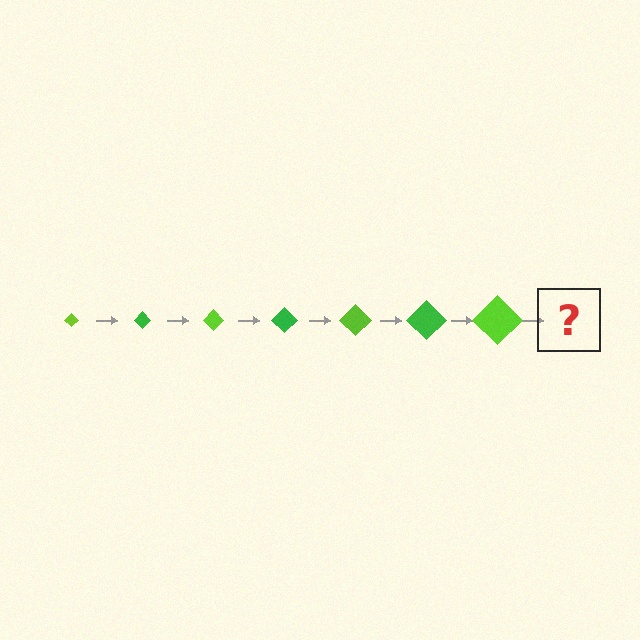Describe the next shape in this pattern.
It should be a green diamond, larger than the previous one.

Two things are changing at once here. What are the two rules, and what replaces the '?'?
The two rules are that the diamond grows larger each step and the color cycles through lime and green. The '?' should be a green diamond, larger than the previous one.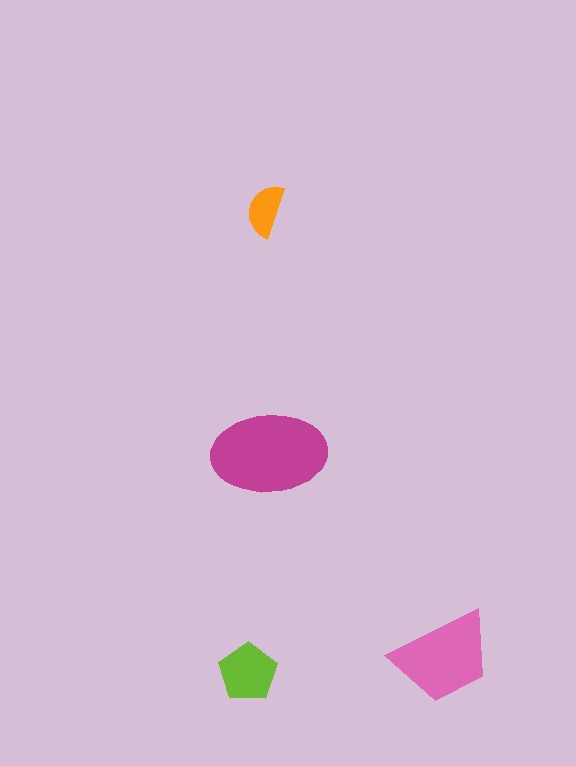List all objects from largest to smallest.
The magenta ellipse, the pink trapezoid, the lime pentagon, the orange semicircle.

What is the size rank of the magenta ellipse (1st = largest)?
1st.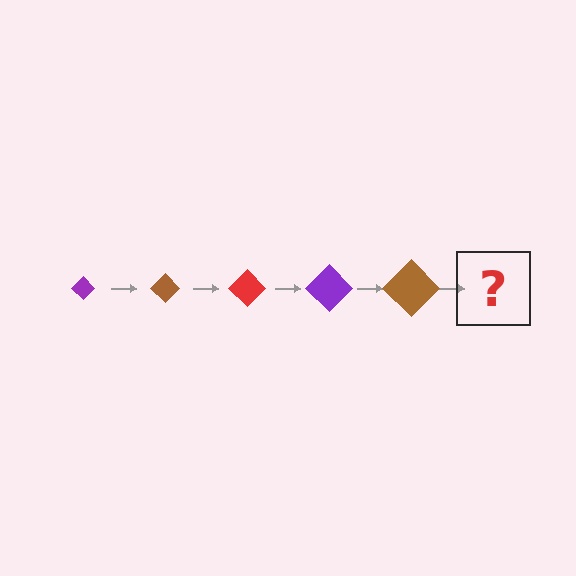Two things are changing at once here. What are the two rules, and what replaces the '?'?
The two rules are that the diamond grows larger each step and the color cycles through purple, brown, and red. The '?' should be a red diamond, larger than the previous one.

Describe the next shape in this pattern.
It should be a red diamond, larger than the previous one.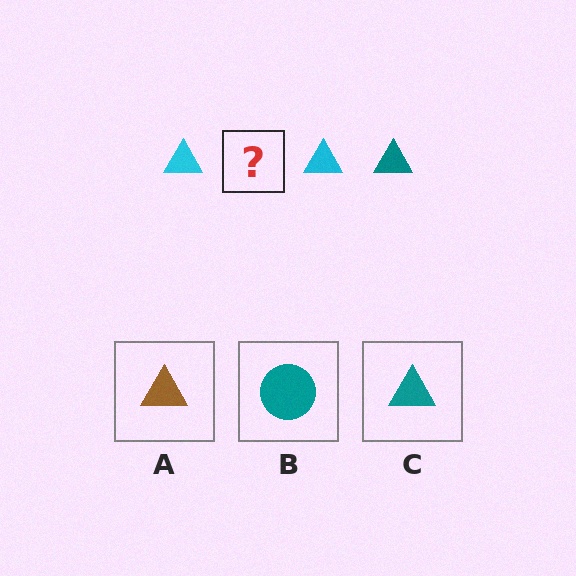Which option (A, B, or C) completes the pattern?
C.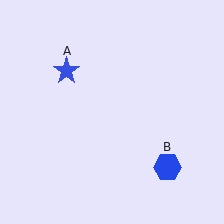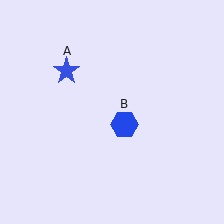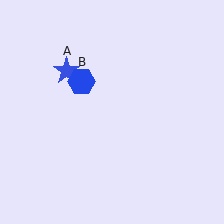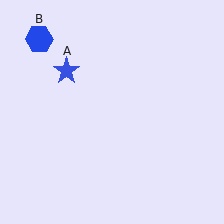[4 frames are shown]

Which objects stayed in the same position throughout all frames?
Blue star (object A) remained stationary.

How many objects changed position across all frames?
1 object changed position: blue hexagon (object B).